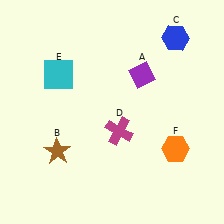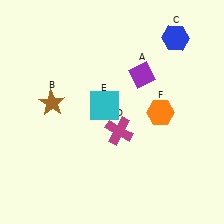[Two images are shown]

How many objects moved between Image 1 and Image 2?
3 objects moved between the two images.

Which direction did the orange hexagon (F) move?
The orange hexagon (F) moved up.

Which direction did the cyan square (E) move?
The cyan square (E) moved right.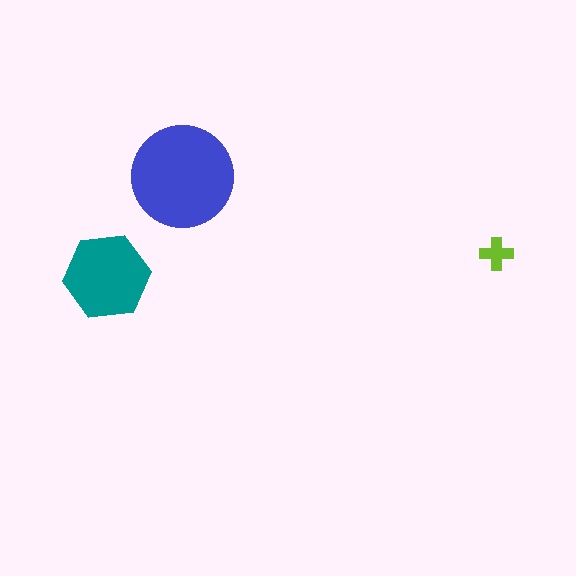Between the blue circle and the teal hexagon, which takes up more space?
The blue circle.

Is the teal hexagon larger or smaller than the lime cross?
Larger.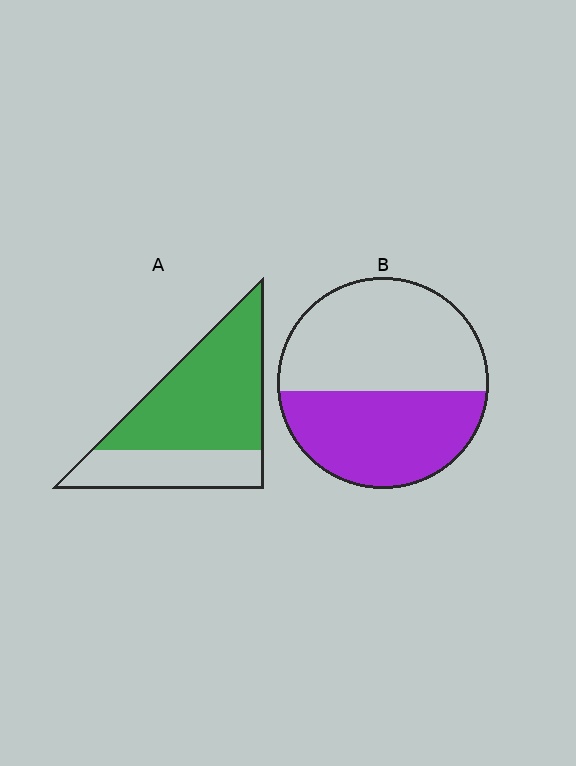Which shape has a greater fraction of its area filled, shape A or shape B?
Shape A.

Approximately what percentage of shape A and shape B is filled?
A is approximately 65% and B is approximately 45%.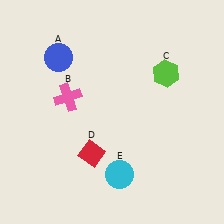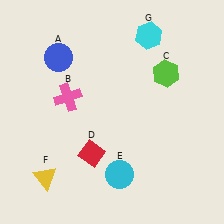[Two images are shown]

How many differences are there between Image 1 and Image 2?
There are 2 differences between the two images.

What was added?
A yellow triangle (F), a cyan hexagon (G) were added in Image 2.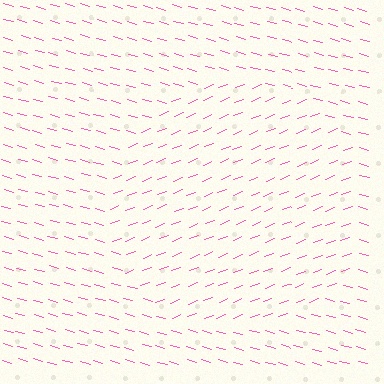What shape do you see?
I see a circle.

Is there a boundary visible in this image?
Yes, there is a texture boundary formed by a change in line orientation.